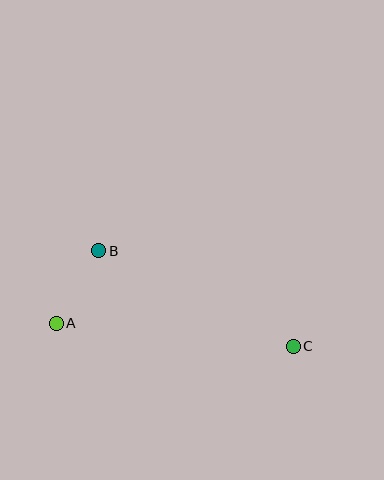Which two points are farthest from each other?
Points A and C are farthest from each other.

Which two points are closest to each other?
Points A and B are closest to each other.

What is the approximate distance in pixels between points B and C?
The distance between B and C is approximately 217 pixels.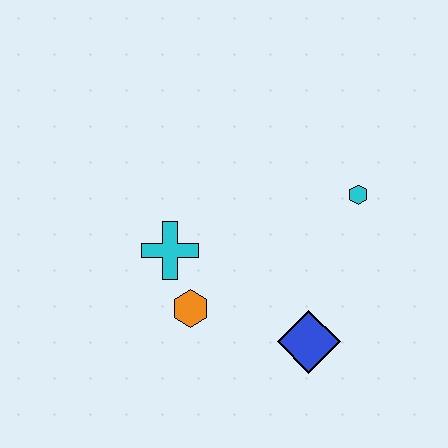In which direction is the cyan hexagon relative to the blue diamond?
The cyan hexagon is above the blue diamond.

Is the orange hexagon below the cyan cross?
Yes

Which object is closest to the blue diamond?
The orange hexagon is closest to the blue diamond.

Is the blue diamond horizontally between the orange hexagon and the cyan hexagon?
Yes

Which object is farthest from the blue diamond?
The cyan cross is farthest from the blue diamond.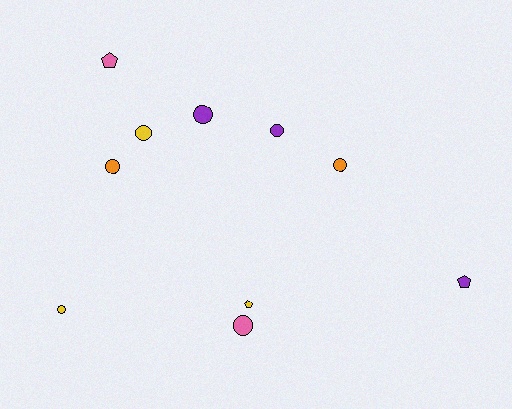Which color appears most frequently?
Yellow, with 3 objects.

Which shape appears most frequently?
Circle, with 7 objects.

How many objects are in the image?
There are 10 objects.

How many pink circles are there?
There is 1 pink circle.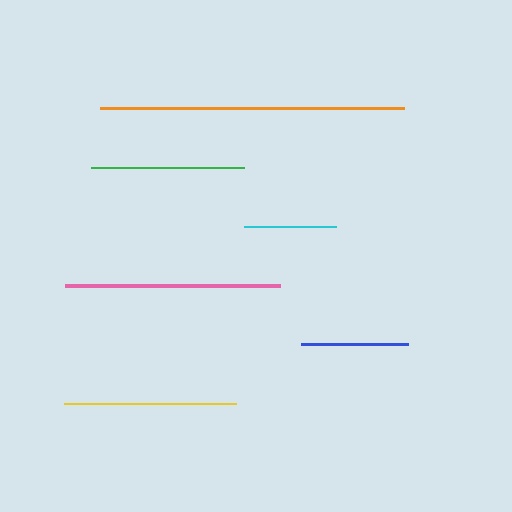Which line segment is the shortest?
The cyan line is the shortest at approximately 92 pixels.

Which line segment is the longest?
The orange line is the longest at approximately 304 pixels.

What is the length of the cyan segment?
The cyan segment is approximately 92 pixels long.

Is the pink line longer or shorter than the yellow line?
The pink line is longer than the yellow line.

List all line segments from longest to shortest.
From longest to shortest: orange, pink, yellow, green, blue, cyan.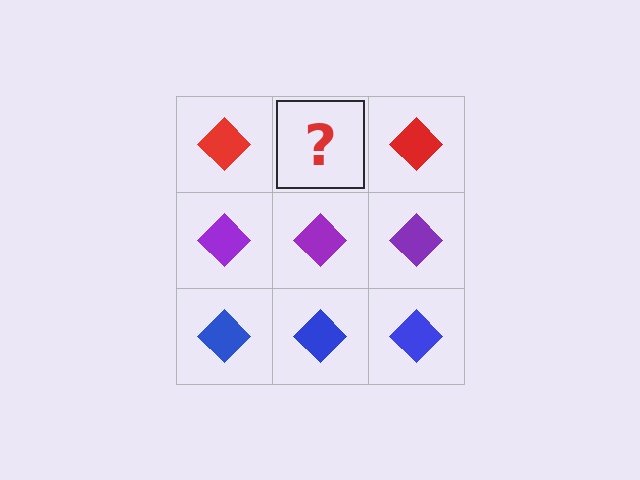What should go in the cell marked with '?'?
The missing cell should contain a red diamond.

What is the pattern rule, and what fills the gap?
The rule is that each row has a consistent color. The gap should be filled with a red diamond.